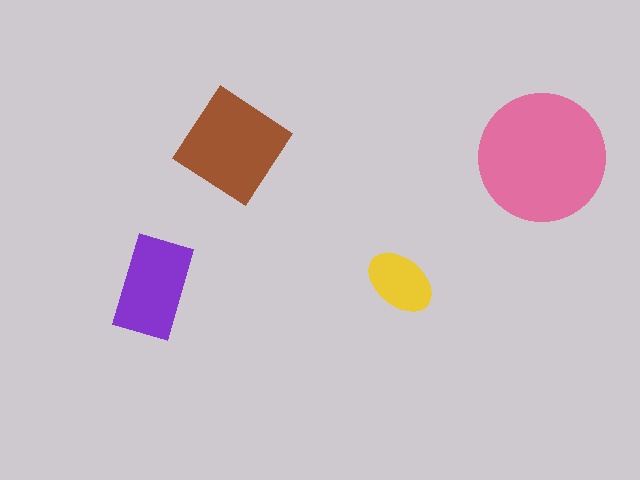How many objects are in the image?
There are 4 objects in the image.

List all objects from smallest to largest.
The yellow ellipse, the purple rectangle, the brown diamond, the pink circle.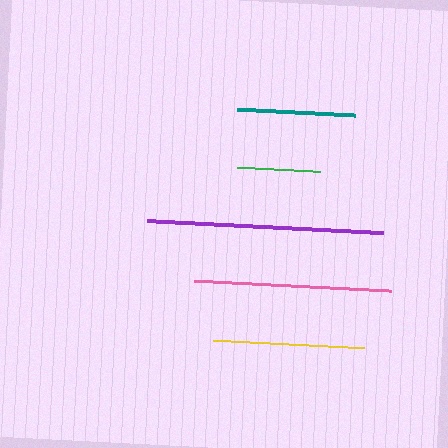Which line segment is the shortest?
The green line is the shortest at approximately 83 pixels.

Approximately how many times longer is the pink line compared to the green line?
The pink line is approximately 2.4 times the length of the green line.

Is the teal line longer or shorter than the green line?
The teal line is longer than the green line.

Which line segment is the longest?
The purple line is the longest at approximately 236 pixels.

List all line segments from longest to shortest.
From longest to shortest: purple, pink, yellow, teal, green.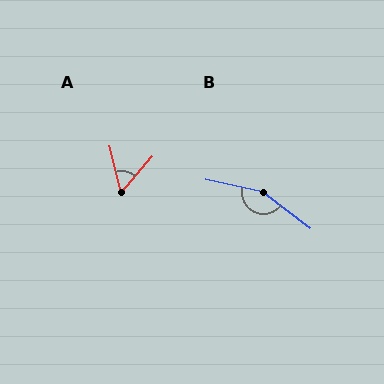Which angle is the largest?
B, at approximately 155 degrees.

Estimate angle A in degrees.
Approximately 55 degrees.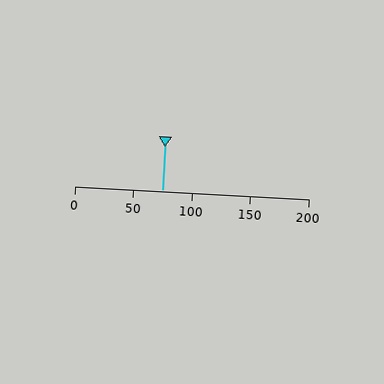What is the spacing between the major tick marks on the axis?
The major ticks are spaced 50 apart.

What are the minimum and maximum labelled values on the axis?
The axis runs from 0 to 200.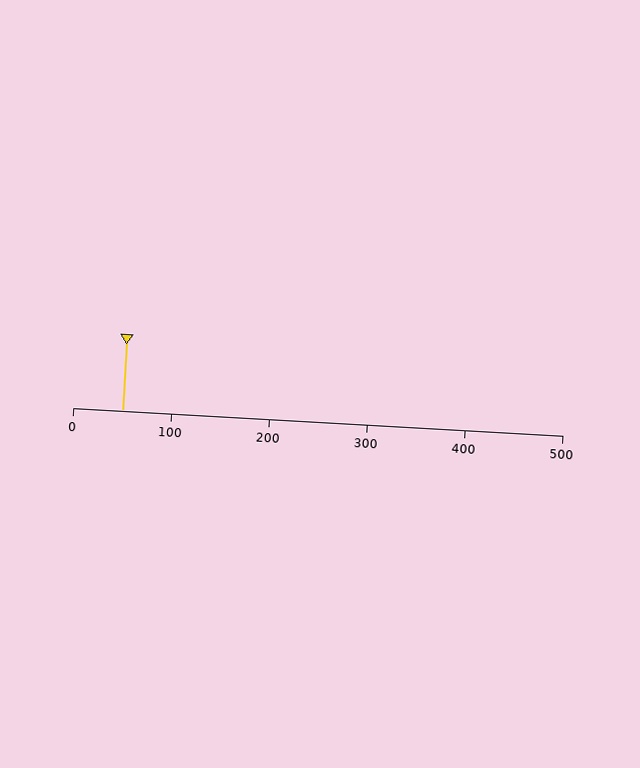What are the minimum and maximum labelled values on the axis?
The axis runs from 0 to 500.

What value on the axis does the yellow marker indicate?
The marker indicates approximately 50.